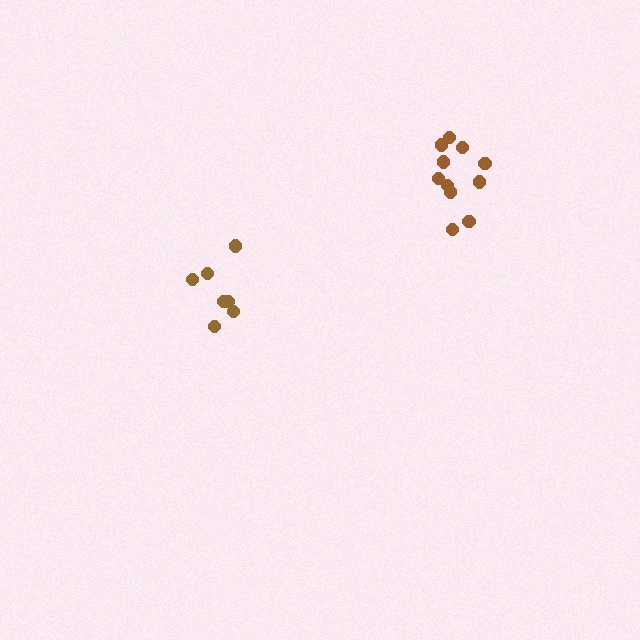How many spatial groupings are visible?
There are 2 spatial groupings.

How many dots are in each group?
Group 1: 7 dots, Group 2: 11 dots (18 total).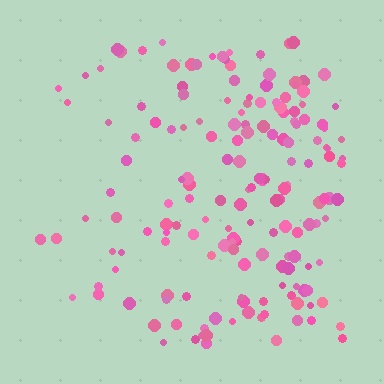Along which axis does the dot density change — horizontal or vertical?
Horizontal.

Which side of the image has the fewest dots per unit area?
The left.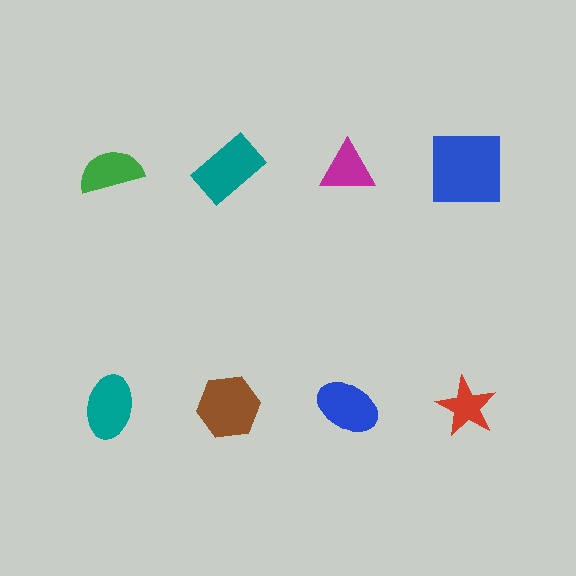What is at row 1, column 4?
A blue square.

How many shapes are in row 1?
4 shapes.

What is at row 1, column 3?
A magenta triangle.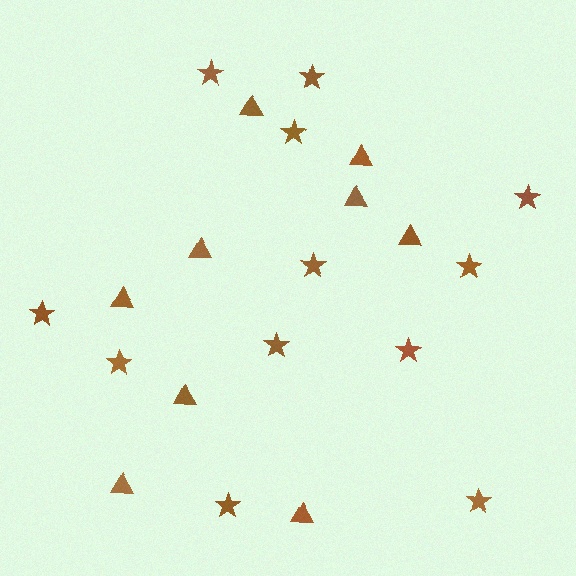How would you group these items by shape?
There are 2 groups: one group of stars (12) and one group of triangles (9).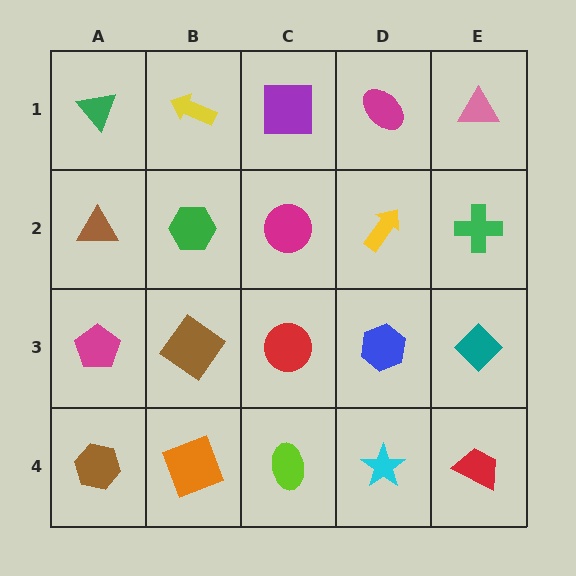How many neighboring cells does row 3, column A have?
3.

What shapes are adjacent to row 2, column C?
A purple square (row 1, column C), a red circle (row 3, column C), a green hexagon (row 2, column B), a yellow arrow (row 2, column D).